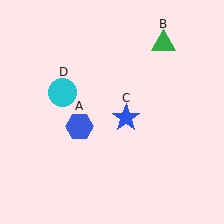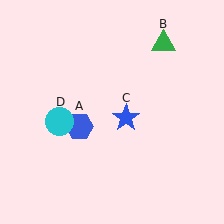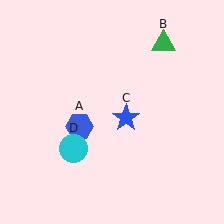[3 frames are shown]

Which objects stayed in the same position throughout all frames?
Blue hexagon (object A) and green triangle (object B) and blue star (object C) remained stationary.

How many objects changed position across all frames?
1 object changed position: cyan circle (object D).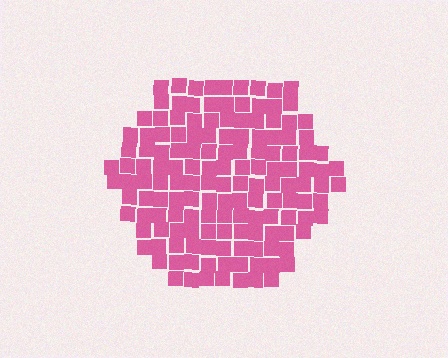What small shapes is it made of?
It is made of small squares.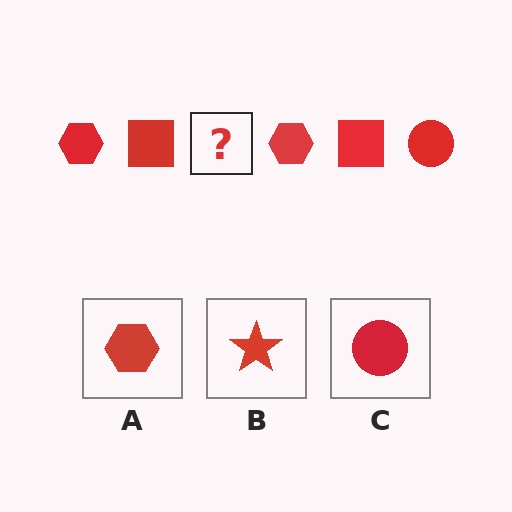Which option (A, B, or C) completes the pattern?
C.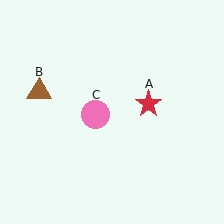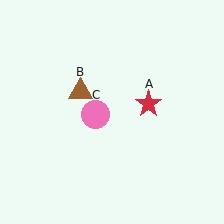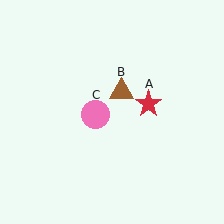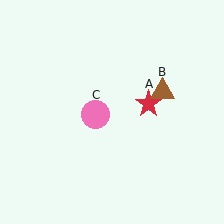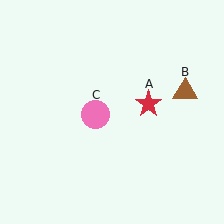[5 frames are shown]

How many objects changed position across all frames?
1 object changed position: brown triangle (object B).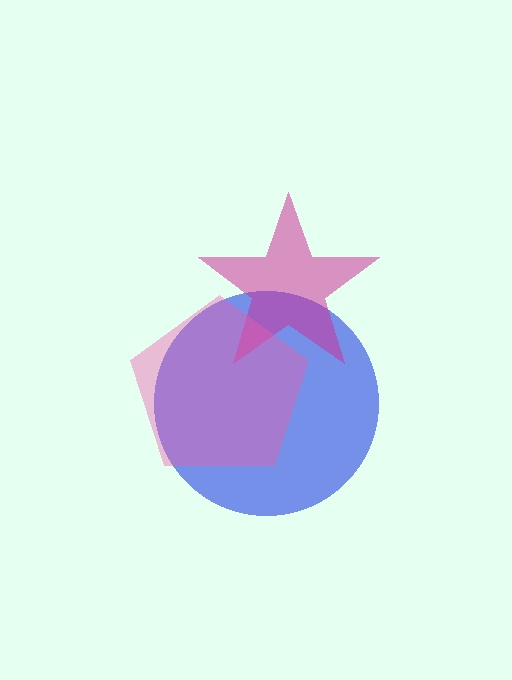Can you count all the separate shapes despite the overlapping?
Yes, there are 3 separate shapes.